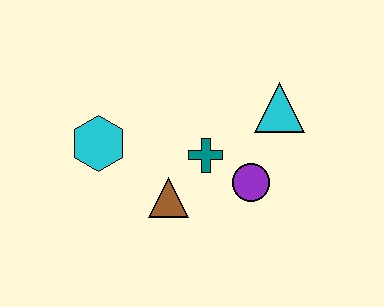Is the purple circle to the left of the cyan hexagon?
No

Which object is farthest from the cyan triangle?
The cyan hexagon is farthest from the cyan triangle.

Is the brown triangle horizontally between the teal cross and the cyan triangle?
No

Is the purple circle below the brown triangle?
No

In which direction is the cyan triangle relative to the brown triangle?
The cyan triangle is to the right of the brown triangle.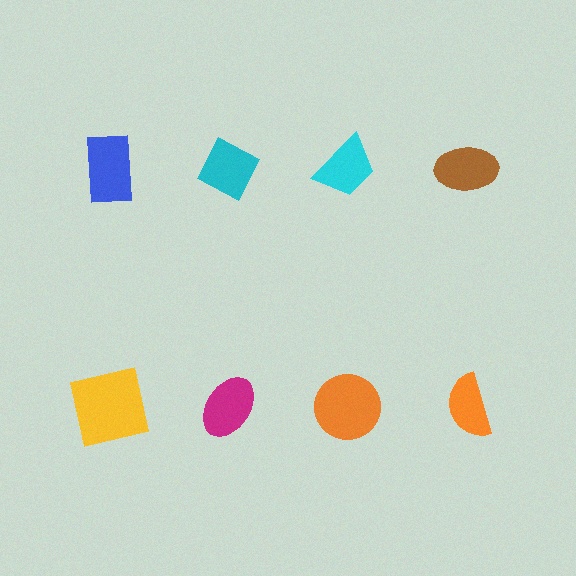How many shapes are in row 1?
4 shapes.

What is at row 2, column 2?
A magenta ellipse.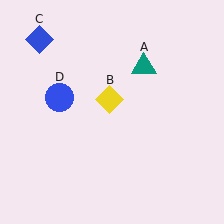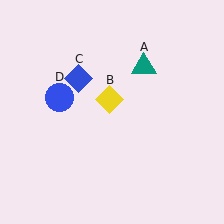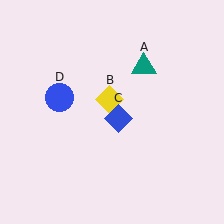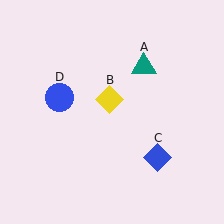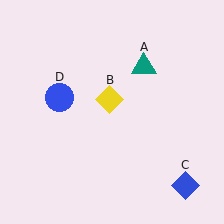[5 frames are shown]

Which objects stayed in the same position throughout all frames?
Teal triangle (object A) and yellow diamond (object B) and blue circle (object D) remained stationary.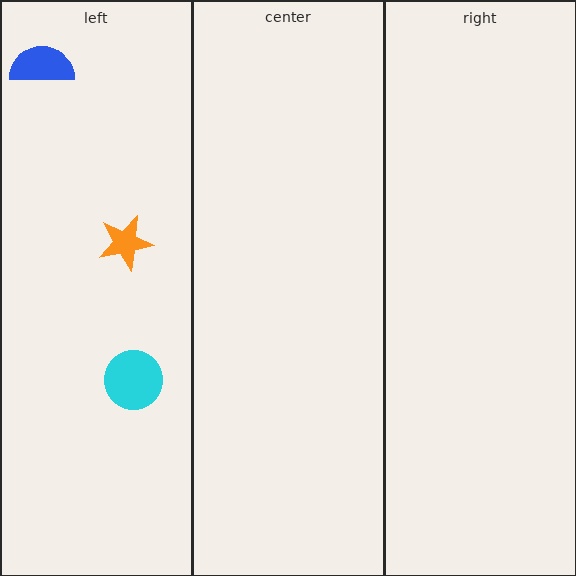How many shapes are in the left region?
3.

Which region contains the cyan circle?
The left region.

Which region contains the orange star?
The left region.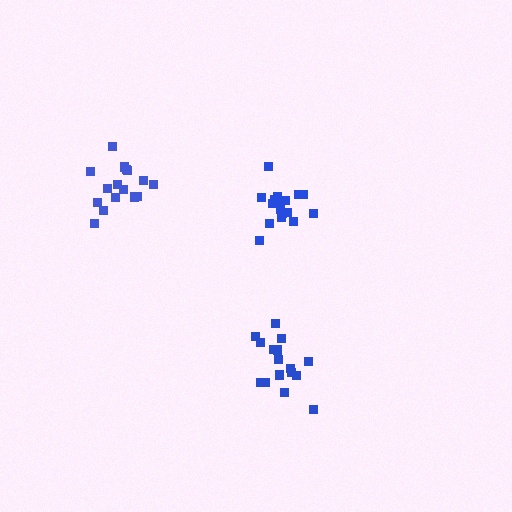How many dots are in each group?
Group 1: 17 dots, Group 2: 16 dots, Group 3: 16 dots (49 total).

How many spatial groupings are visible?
There are 3 spatial groupings.